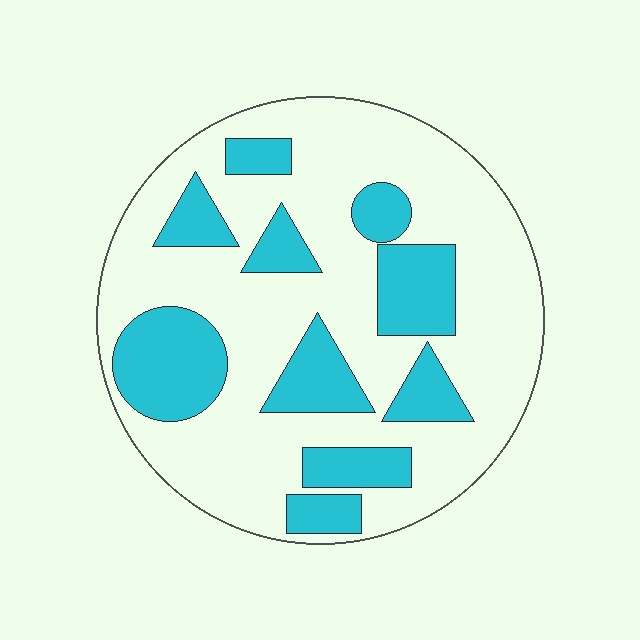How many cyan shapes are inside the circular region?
10.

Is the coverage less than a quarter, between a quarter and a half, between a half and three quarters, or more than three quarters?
Between a quarter and a half.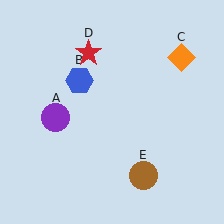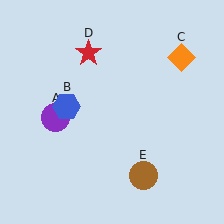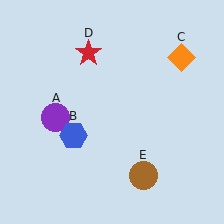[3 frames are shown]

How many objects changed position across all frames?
1 object changed position: blue hexagon (object B).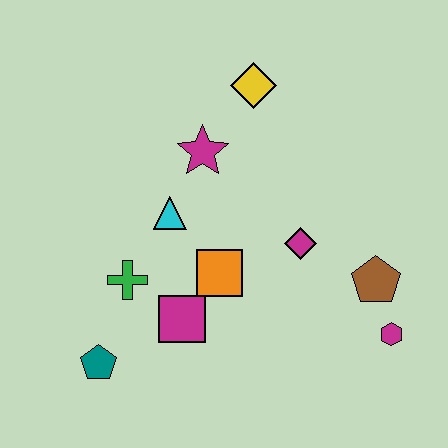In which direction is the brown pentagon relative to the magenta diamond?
The brown pentagon is to the right of the magenta diamond.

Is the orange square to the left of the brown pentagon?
Yes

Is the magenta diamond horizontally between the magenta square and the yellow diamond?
No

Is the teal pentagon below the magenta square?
Yes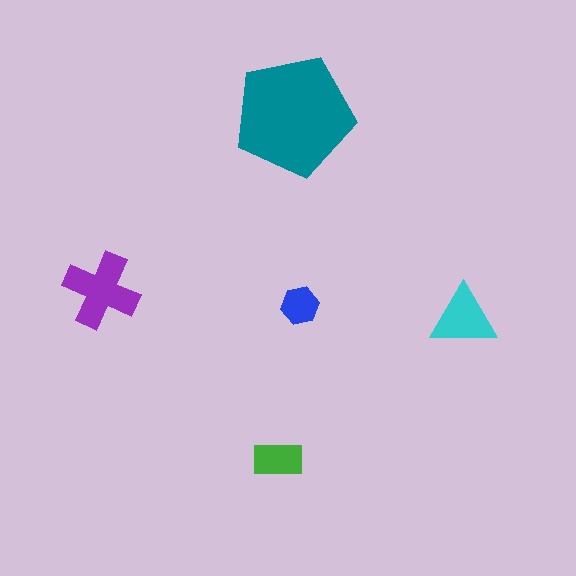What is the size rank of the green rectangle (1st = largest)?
4th.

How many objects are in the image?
There are 5 objects in the image.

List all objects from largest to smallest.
The teal pentagon, the purple cross, the cyan triangle, the green rectangle, the blue hexagon.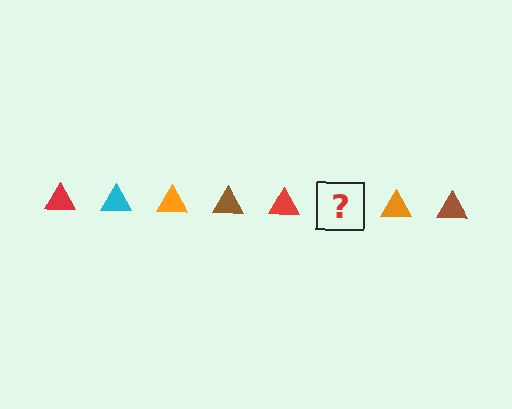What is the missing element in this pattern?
The missing element is a cyan triangle.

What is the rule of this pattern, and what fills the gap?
The rule is that the pattern cycles through red, cyan, orange, brown triangles. The gap should be filled with a cyan triangle.